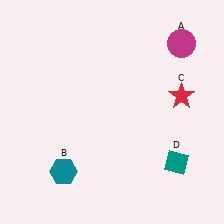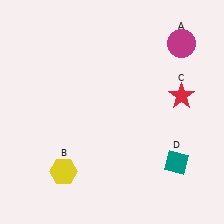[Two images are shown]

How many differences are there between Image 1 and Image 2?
There is 1 difference between the two images.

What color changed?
The hexagon (B) changed from teal in Image 1 to yellow in Image 2.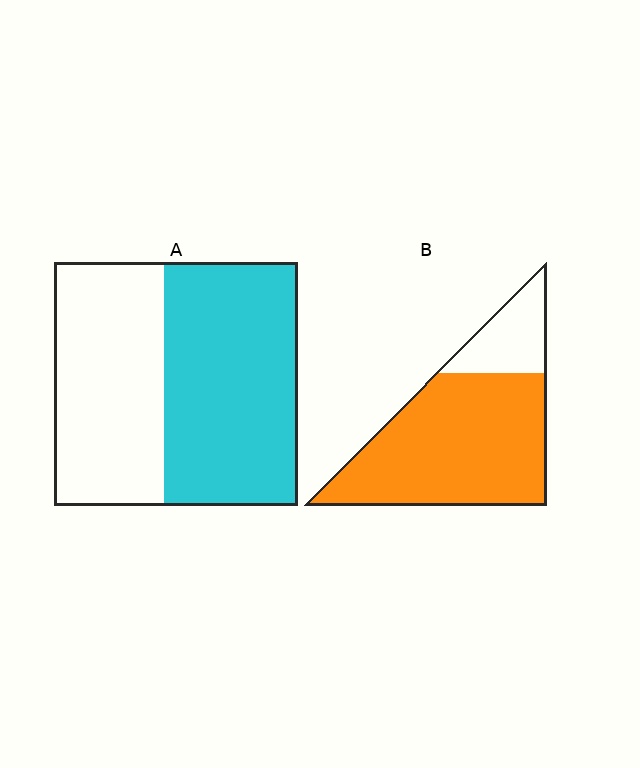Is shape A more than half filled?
Yes.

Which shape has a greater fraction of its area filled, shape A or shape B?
Shape B.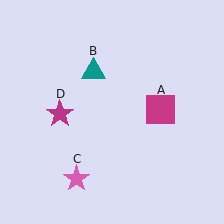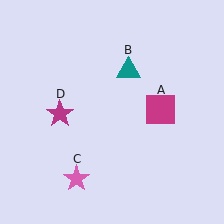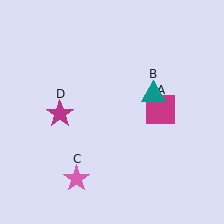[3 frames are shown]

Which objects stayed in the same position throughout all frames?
Magenta square (object A) and pink star (object C) and magenta star (object D) remained stationary.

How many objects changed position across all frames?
1 object changed position: teal triangle (object B).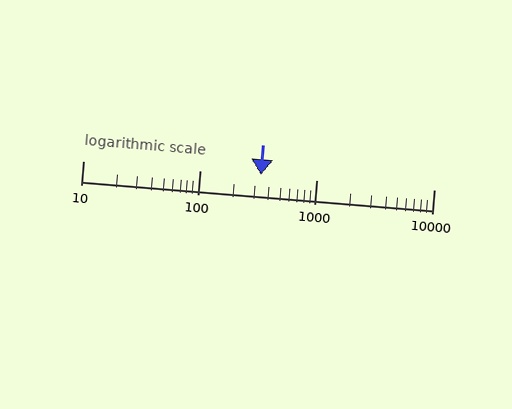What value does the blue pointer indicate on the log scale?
The pointer indicates approximately 330.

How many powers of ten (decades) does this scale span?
The scale spans 3 decades, from 10 to 10000.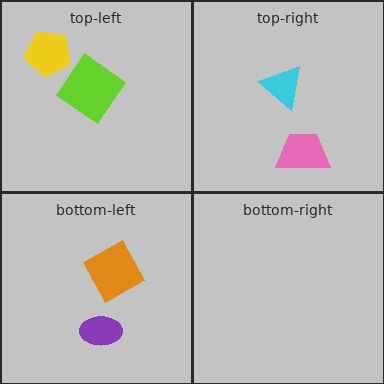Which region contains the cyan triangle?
The top-right region.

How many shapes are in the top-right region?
2.